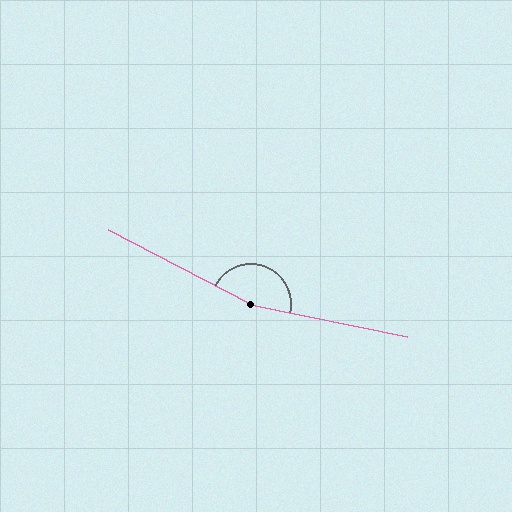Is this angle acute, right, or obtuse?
It is obtuse.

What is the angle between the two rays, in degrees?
Approximately 164 degrees.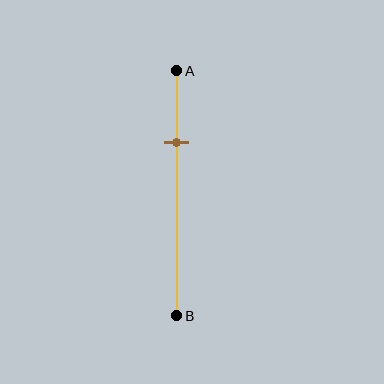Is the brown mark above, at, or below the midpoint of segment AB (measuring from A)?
The brown mark is above the midpoint of segment AB.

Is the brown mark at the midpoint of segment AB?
No, the mark is at about 30% from A, not at the 50% midpoint.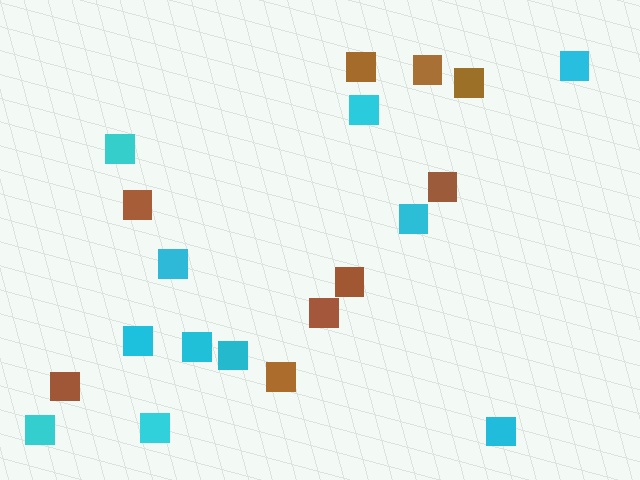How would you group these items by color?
There are 2 groups: one group of brown squares (9) and one group of cyan squares (11).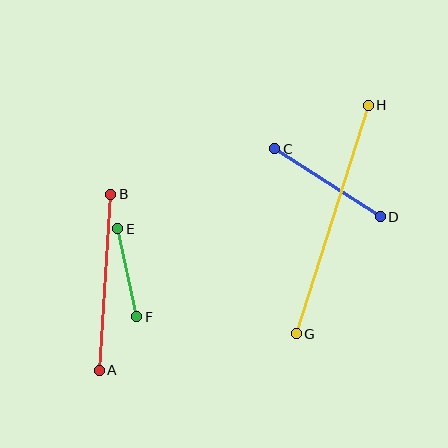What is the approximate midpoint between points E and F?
The midpoint is at approximately (127, 273) pixels.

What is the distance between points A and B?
The distance is approximately 176 pixels.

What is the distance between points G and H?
The distance is approximately 240 pixels.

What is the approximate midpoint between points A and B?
The midpoint is at approximately (105, 282) pixels.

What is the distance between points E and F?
The distance is approximately 90 pixels.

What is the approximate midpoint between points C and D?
The midpoint is at approximately (328, 183) pixels.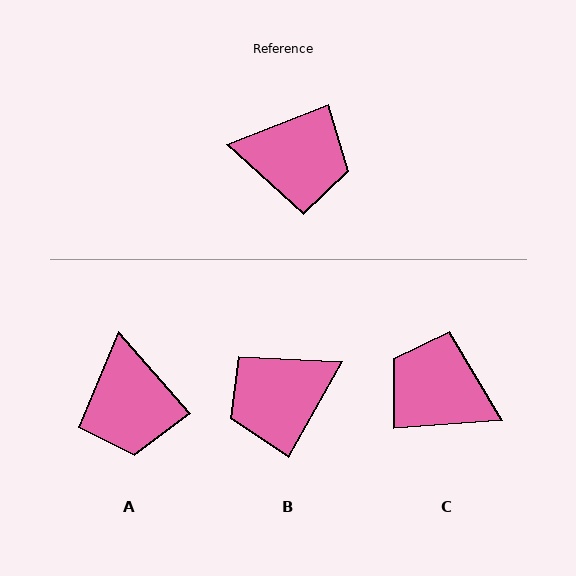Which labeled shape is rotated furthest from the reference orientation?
C, about 163 degrees away.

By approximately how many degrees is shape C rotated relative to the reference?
Approximately 163 degrees counter-clockwise.